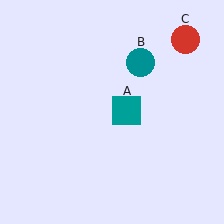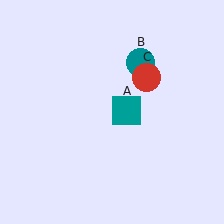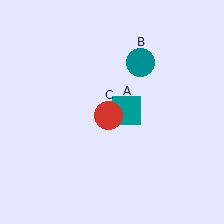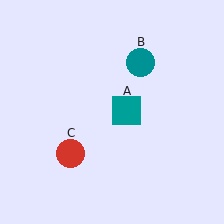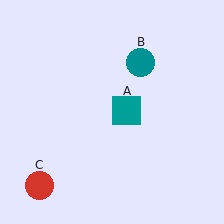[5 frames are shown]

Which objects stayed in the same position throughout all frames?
Teal square (object A) and teal circle (object B) remained stationary.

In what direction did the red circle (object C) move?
The red circle (object C) moved down and to the left.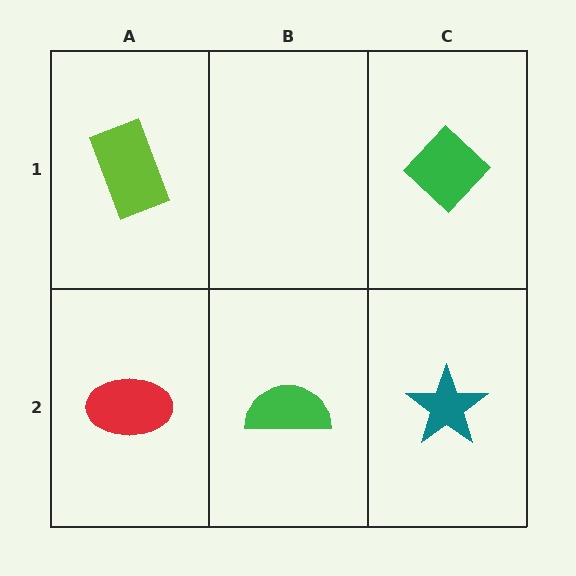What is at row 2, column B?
A green semicircle.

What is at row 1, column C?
A green diamond.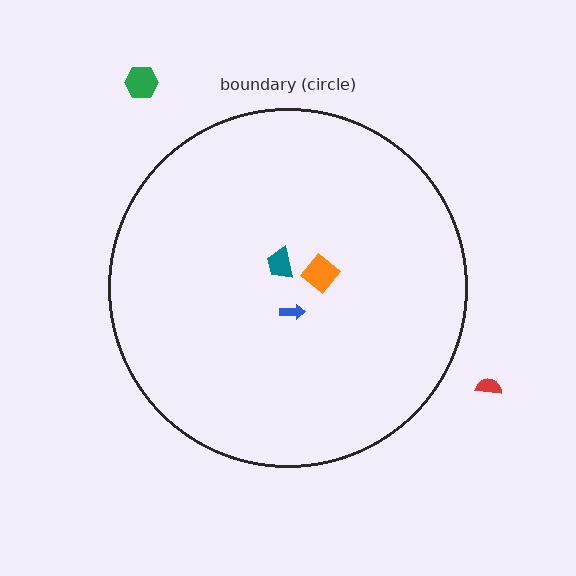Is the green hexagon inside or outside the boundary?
Outside.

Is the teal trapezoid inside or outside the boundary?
Inside.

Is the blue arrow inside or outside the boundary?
Inside.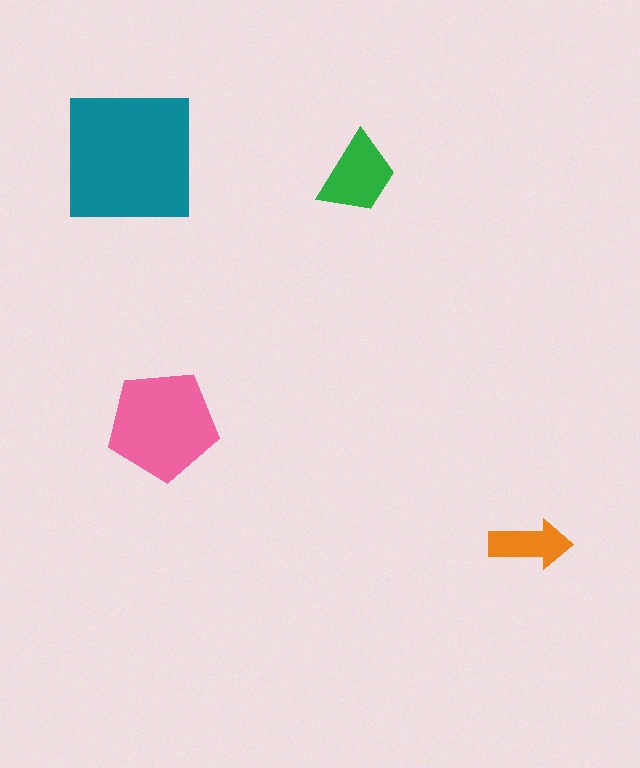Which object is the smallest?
The orange arrow.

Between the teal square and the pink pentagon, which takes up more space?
The teal square.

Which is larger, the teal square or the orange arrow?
The teal square.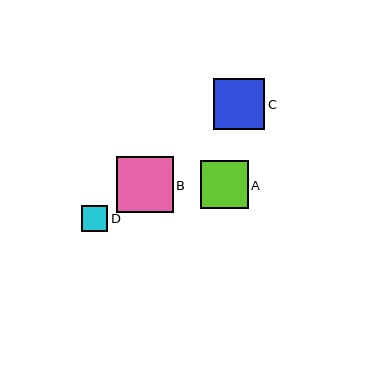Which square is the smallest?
Square D is the smallest with a size of approximately 26 pixels.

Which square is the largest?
Square B is the largest with a size of approximately 57 pixels.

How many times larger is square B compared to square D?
Square B is approximately 2.2 times the size of square D.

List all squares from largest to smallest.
From largest to smallest: B, C, A, D.